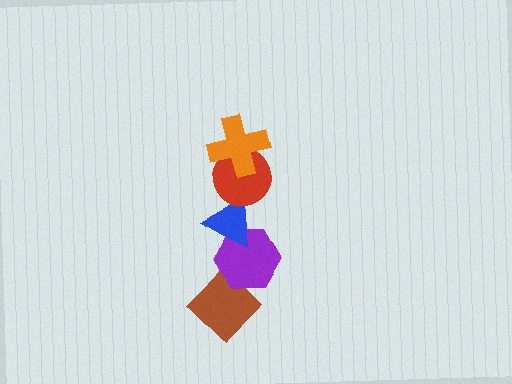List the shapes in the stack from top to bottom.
From top to bottom: the orange cross, the red circle, the blue triangle, the purple hexagon, the brown diamond.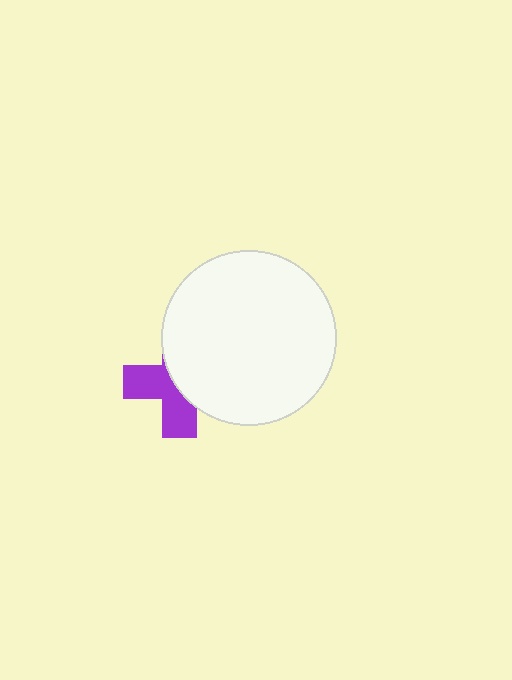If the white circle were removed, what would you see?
You would see the complete purple cross.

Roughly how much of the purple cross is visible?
About half of it is visible (roughly 46%).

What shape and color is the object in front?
The object in front is a white circle.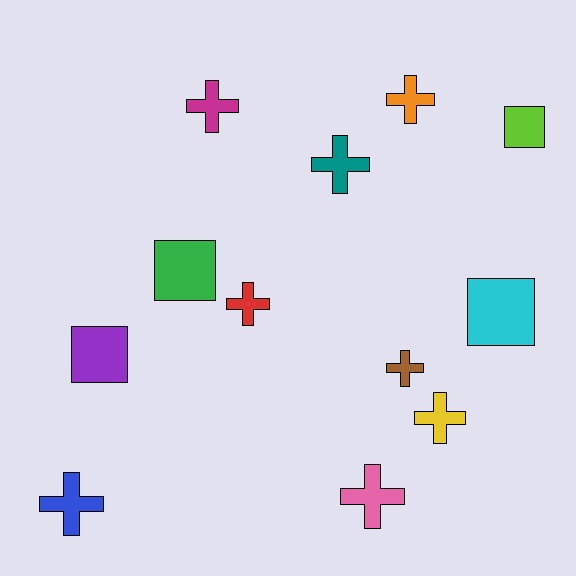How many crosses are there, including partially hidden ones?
There are 8 crosses.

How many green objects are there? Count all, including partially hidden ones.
There is 1 green object.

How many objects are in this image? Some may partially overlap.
There are 12 objects.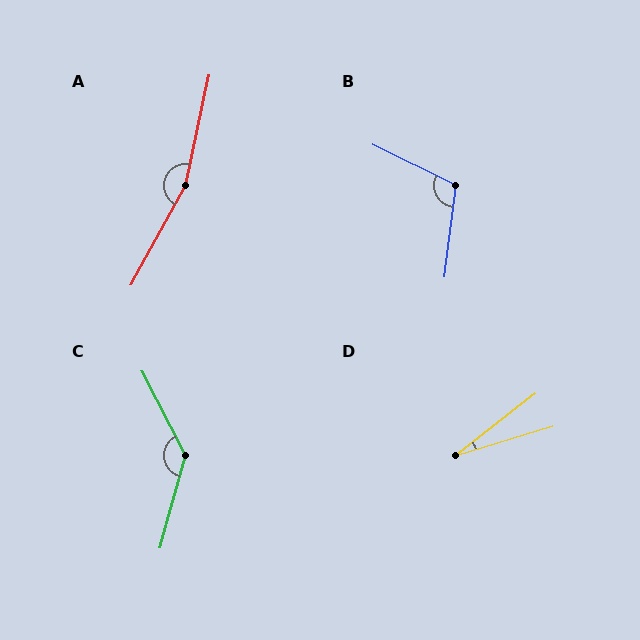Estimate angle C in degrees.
Approximately 137 degrees.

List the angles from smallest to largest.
D (21°), B (109°), C (137°), A (163°).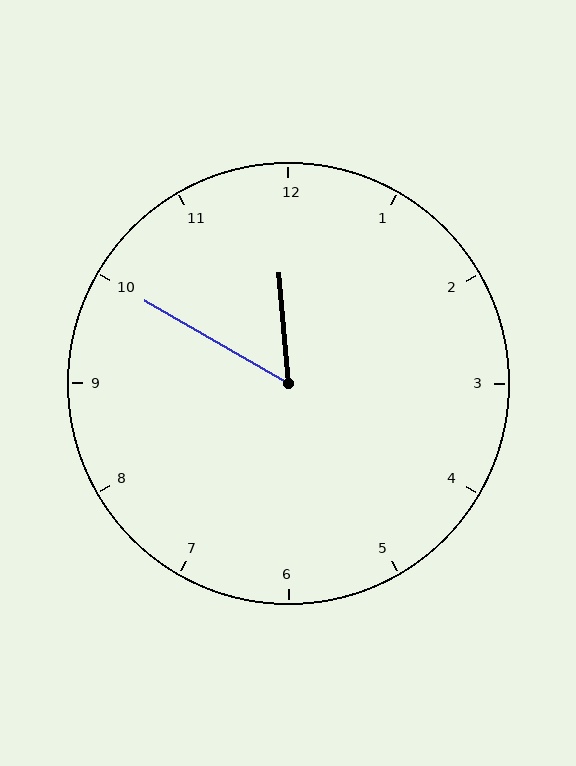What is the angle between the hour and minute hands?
Approximately 55 degrees.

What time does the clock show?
11:50.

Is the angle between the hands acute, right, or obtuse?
It is acute.